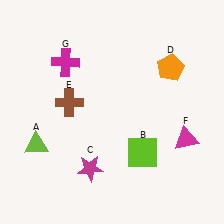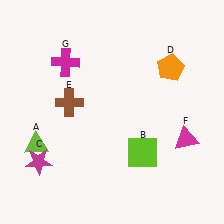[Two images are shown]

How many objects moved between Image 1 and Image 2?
1 object moved between the two images.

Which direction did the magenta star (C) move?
The magenta star (C) moved left.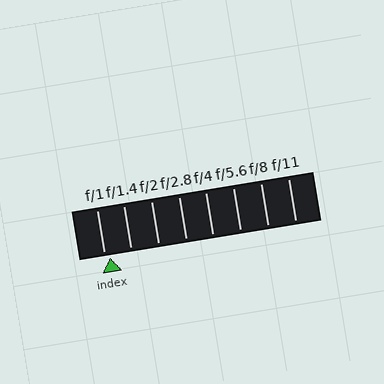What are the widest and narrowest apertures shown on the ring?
The widest aperture shown is f/1 and the narrowest is f/11.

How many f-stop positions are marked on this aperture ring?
There are 8 f-stop positions marked.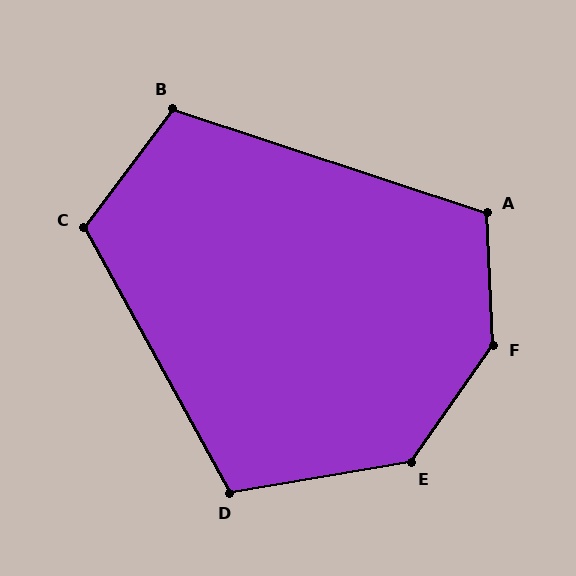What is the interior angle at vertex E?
Approximately 135 degrees (obtuse).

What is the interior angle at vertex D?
Approximately 109 degrees (obtuse).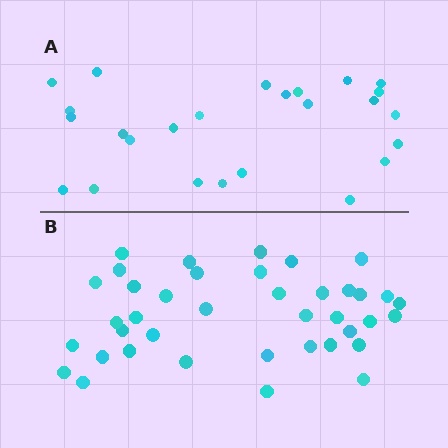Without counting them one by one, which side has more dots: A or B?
Region B (the bottom region) has more dots.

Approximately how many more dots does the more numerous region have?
Region B has approximately 15 more dots than region A.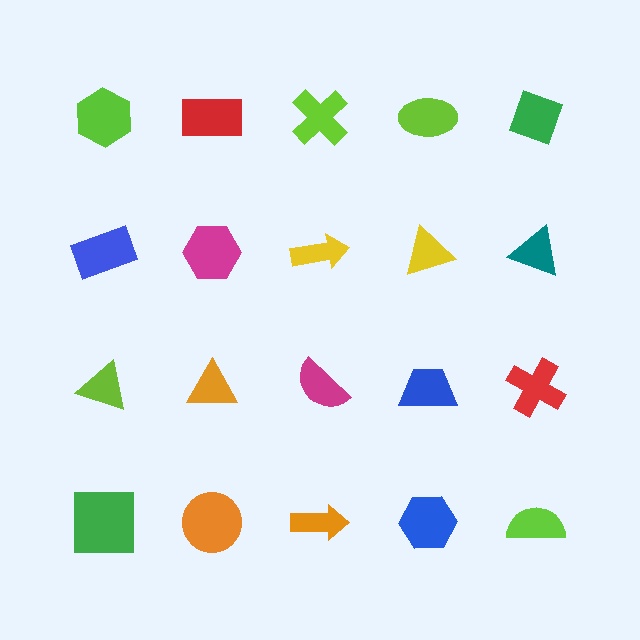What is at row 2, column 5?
A teal triangle.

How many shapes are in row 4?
5 shapes.